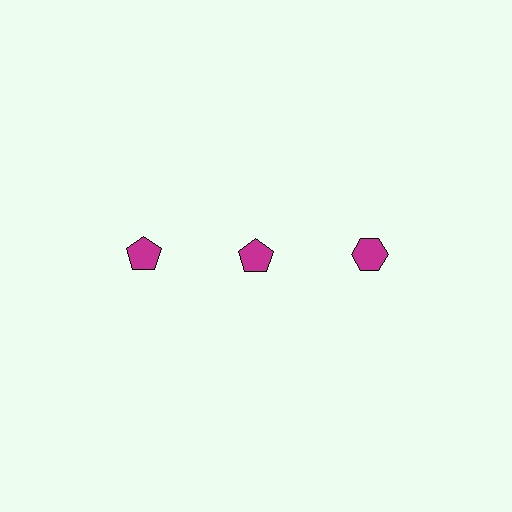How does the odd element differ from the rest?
It has a different shape: hexagon instead of pentagon.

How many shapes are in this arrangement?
There are 3 shapes arranged in a grid pattern.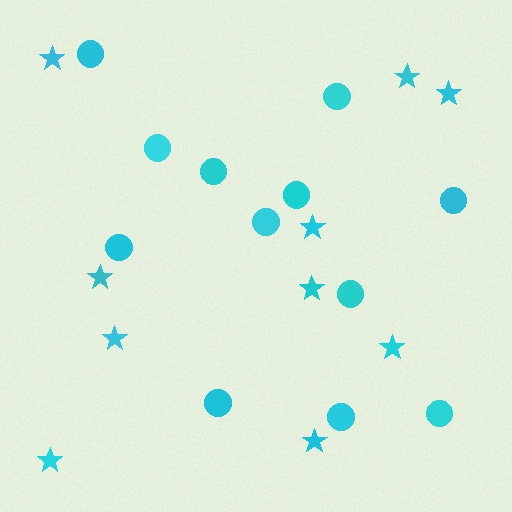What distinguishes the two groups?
There are 2 groups: one group of stars (10) and one group of circles (12).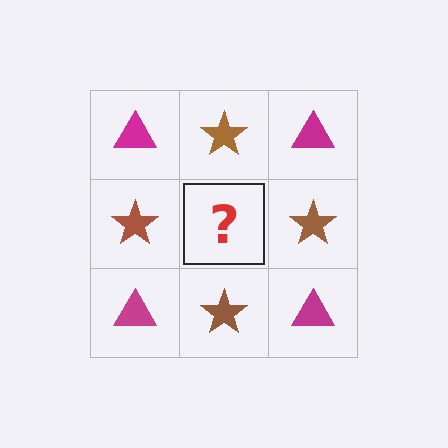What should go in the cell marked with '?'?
The missing cell should contain a magenta triangle.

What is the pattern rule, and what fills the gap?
The rule is that it alternates magenta triangle and brown star in a checkerboard pattern. The gap should be filled with a magenta triangle.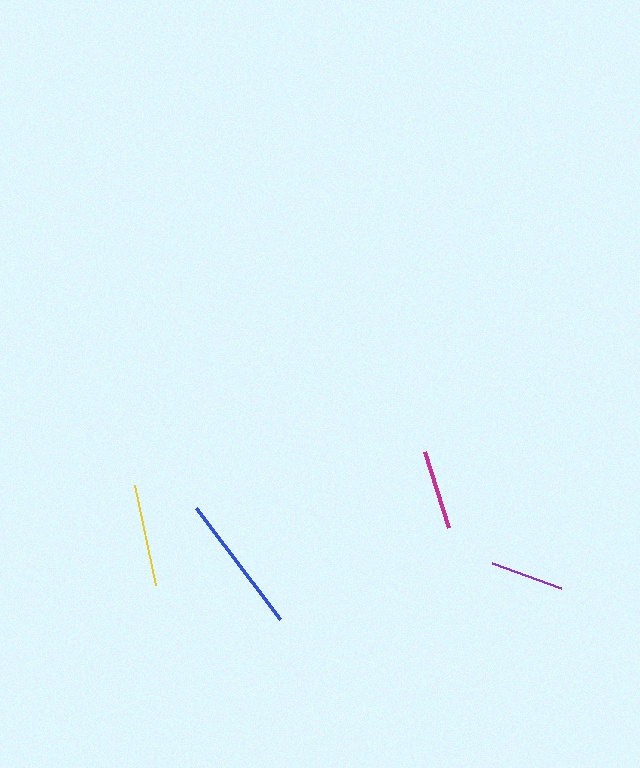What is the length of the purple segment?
The purple segment is approximately 72 pixels long.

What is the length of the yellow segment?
The yellow segment is approximately 102 pixels long.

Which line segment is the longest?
The blue line is the longest at approximately 139 pixels.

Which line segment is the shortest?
The purple line is the shortest at approximately 72 pixels.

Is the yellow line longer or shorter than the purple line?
The yellow line is longer than the purple line.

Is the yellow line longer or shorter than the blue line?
The blue line is longer than the yellow line.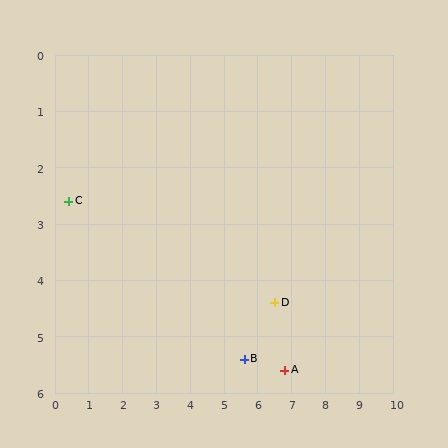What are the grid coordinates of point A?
Point A is at approximately (6.8, 5.6).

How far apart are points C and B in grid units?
Points C and B are about 5.9 grid units apart.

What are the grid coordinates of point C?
Point C is at approximately (0.4, 2.6).